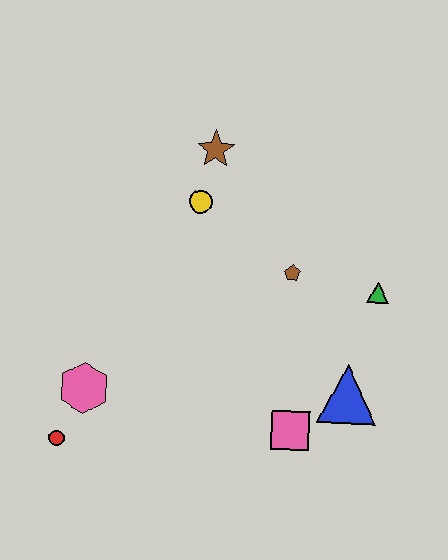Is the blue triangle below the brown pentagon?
Yes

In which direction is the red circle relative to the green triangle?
The red circle is to the left of the green triangle.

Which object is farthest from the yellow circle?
The red circle is farthest from the yellow circle.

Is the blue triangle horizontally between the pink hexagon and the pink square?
No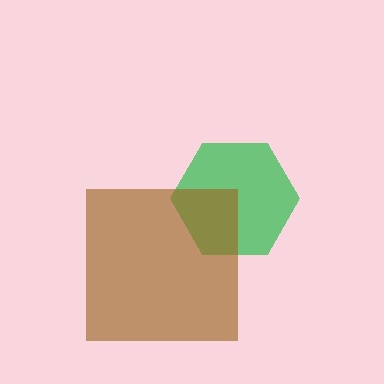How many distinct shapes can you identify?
There are 2 distinct shapes: a green hexagon, a brown square.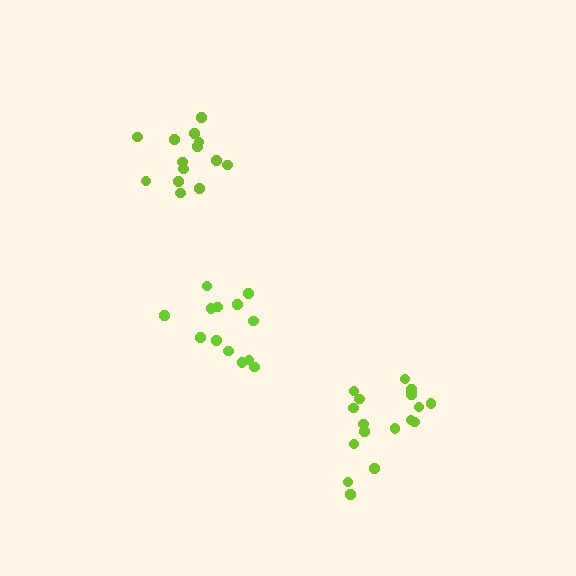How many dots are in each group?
Group 1: 17 dots, Group 2: 13 dots, Group 3: 14 dots (44 total).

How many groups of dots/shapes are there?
There are 3 groups.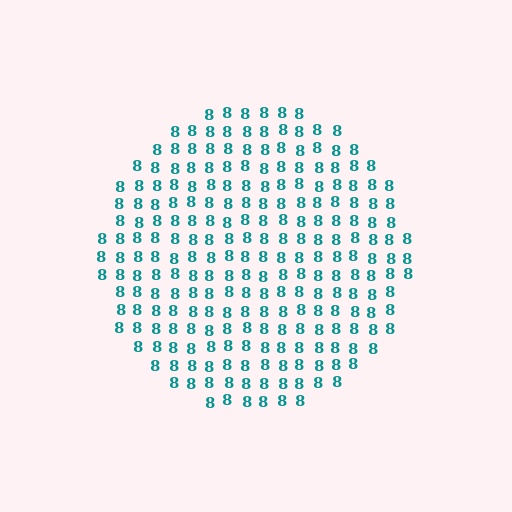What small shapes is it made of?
It is made of small digit 8's.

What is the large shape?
The large shape is a circle.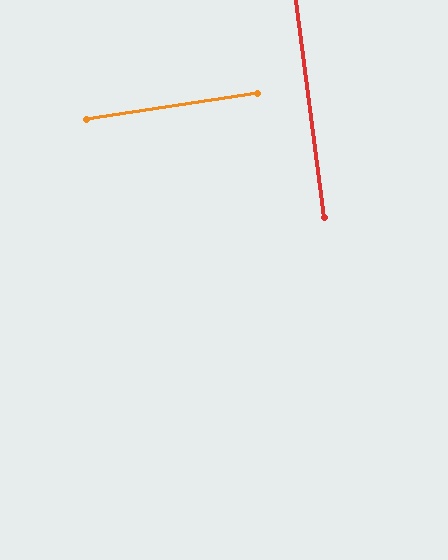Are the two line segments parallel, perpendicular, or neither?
Perpendicular — they meet at approximately 88°.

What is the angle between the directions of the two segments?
Approximately 88 degrees.